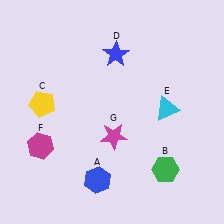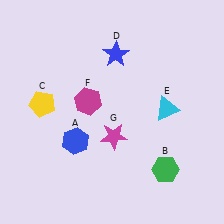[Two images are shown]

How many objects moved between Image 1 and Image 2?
2 objects moved between the two images.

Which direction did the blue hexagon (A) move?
The blue hexagon (A) moved up.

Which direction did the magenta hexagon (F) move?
The magenta hexagon (F) moved right.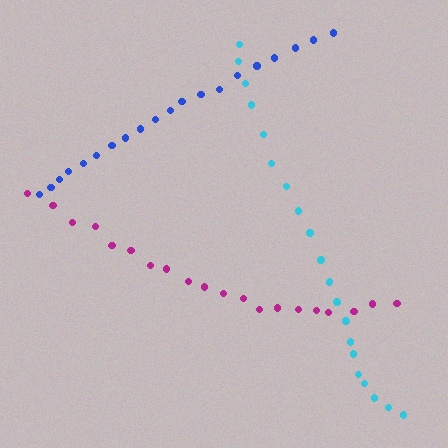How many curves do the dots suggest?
There are 3 distinct paths.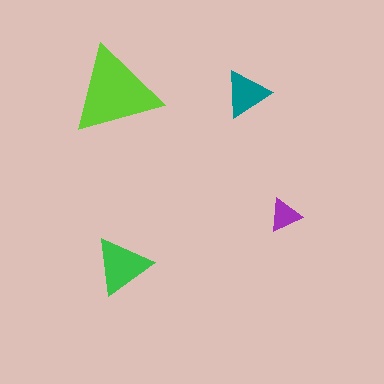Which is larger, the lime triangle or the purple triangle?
The lime one.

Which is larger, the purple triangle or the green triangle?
The green one.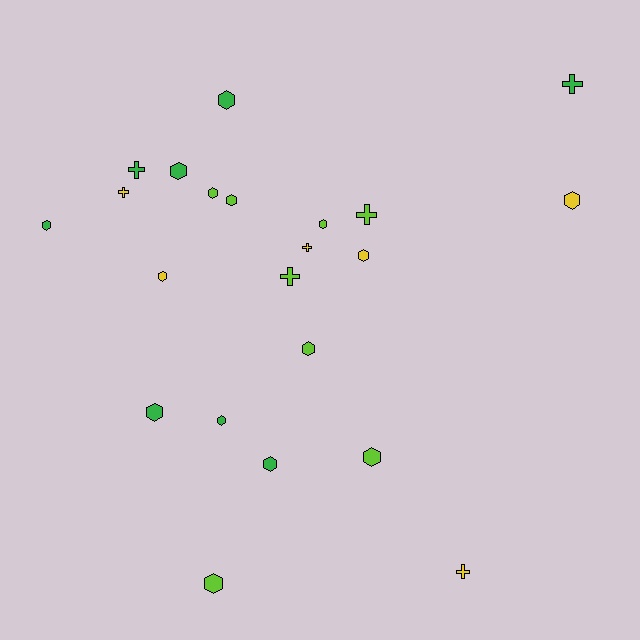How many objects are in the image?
There are 22 objects.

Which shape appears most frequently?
Hexagon, with 15 objects.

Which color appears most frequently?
Green, with 8 objects.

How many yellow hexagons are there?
There are 3 yellow hexagons.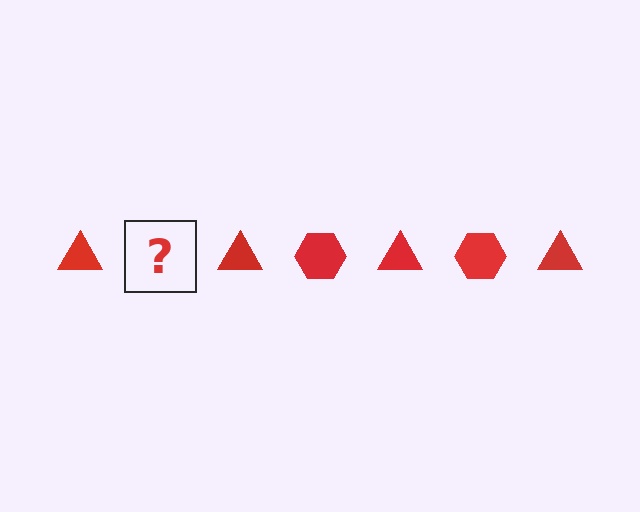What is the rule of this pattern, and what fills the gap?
The rule is that the pattern cycles through triangle, hexagon shapes in red. The gap should be filled with a red hexagon.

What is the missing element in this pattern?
The missing element is a red hexagon.